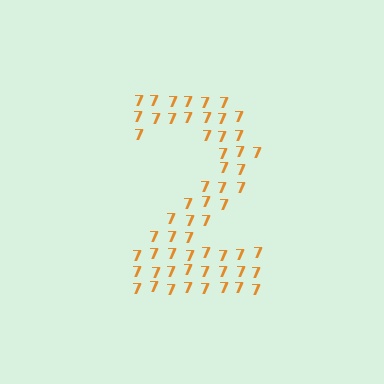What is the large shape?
The large shape is the digit 2.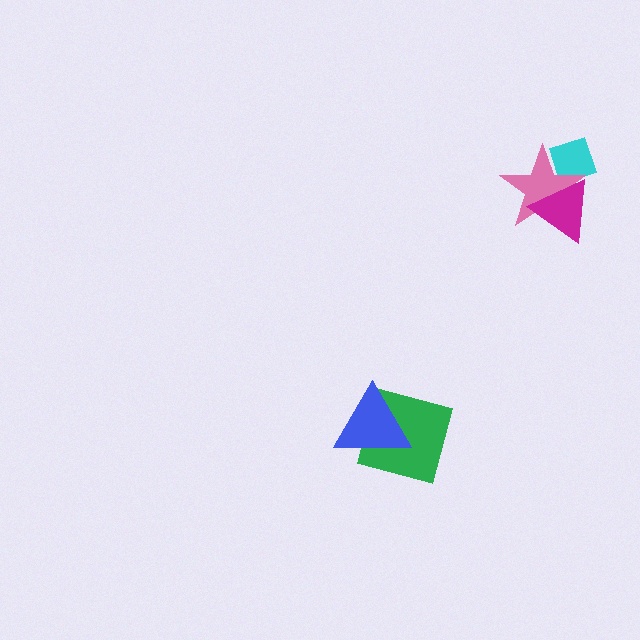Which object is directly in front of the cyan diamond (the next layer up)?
The pink star is directly in front of the cyan diamond.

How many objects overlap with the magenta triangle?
2 objects overlap with the magenta triangle.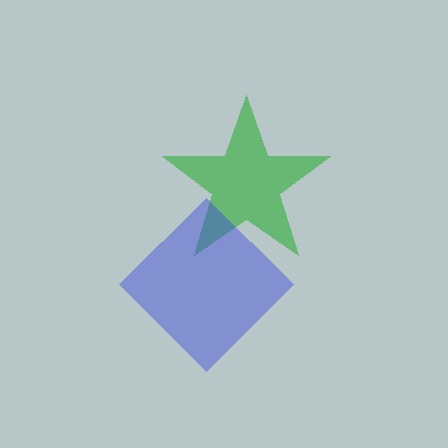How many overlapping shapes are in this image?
There are 2 overlapping shapes in the image.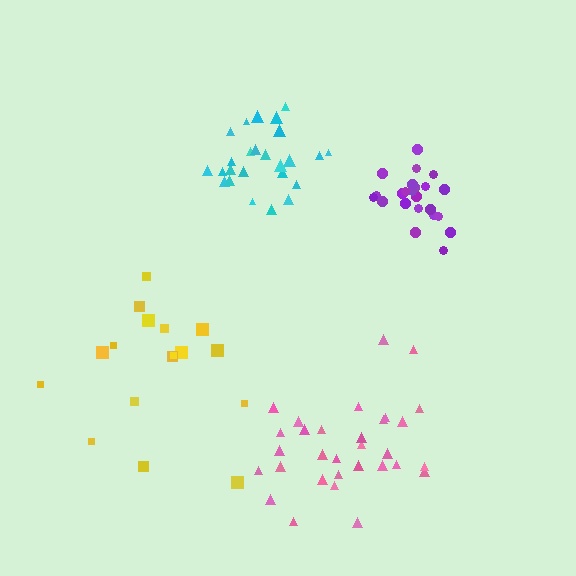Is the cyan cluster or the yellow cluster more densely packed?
Cyan.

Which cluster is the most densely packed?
Purple.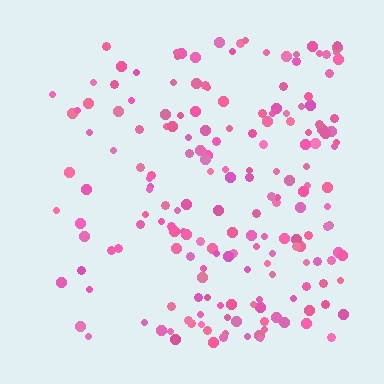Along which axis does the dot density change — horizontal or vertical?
Horizontal.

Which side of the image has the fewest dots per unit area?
The left.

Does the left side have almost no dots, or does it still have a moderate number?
Still a moderate number, just noticeably fewer than the right.